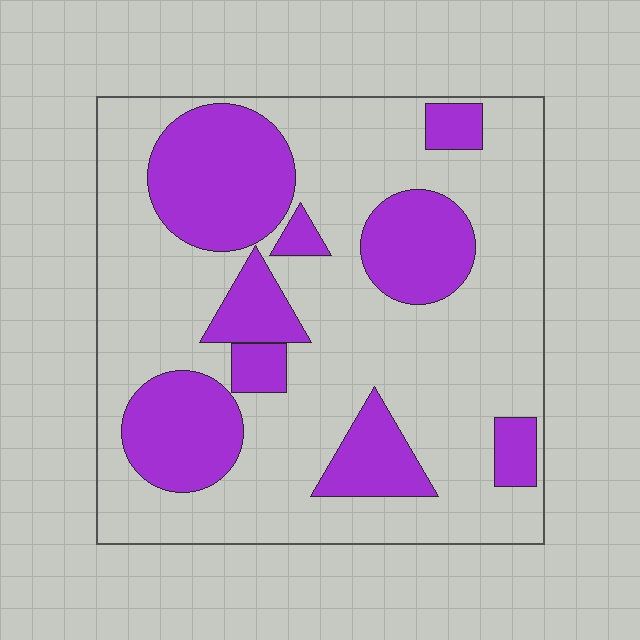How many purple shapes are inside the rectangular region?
9.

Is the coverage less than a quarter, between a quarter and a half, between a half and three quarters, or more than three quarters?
Between a quarter and a half.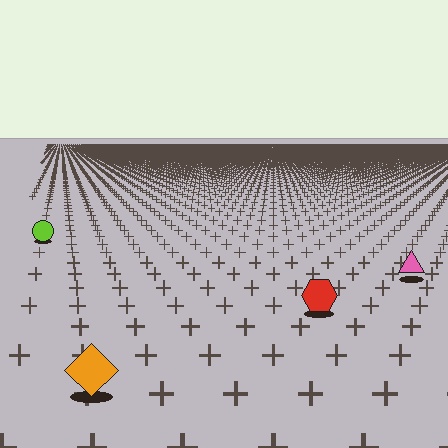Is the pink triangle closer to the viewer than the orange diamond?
No. The orange diamond is closer — you can tell from the texture gradient: the ground texture is coarser near it.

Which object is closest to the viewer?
The orange diamond is closest. The texture marks near it are larger and more spread out.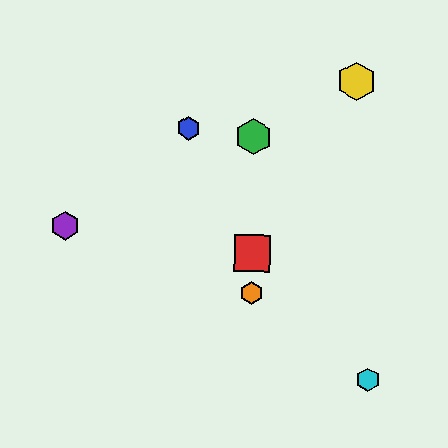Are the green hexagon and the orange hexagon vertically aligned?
Yes, both are at x≈254.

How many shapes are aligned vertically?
3 shapes (the red square, the green hexagon, the orange hexagon) are aligned vertically.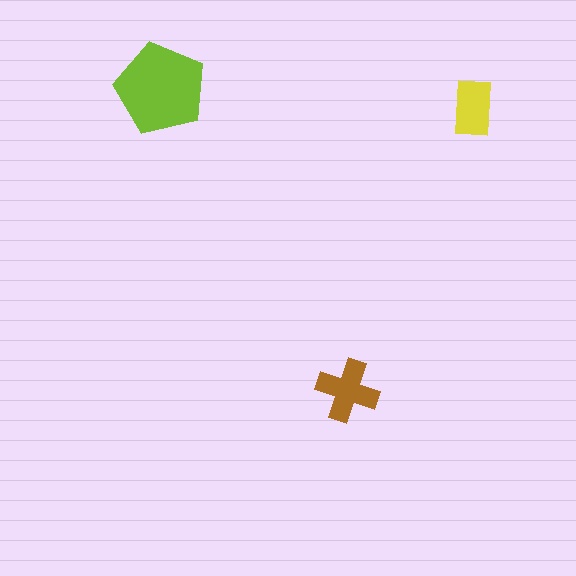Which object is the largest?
The lime pentagon.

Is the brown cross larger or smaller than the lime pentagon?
Smaller.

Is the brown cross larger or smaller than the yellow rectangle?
Larger.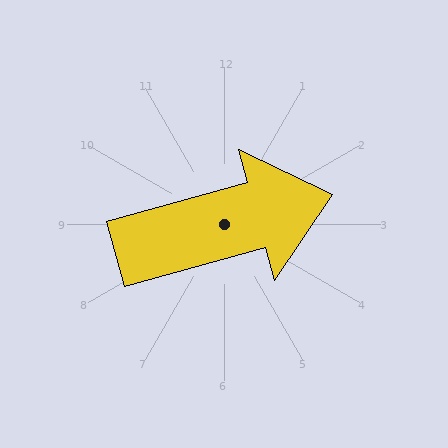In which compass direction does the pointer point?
East.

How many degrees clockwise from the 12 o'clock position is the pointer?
Approximately 75 degrees.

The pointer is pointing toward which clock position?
Roughly 2 o'clock.